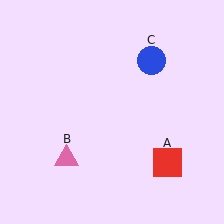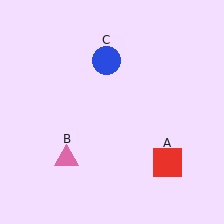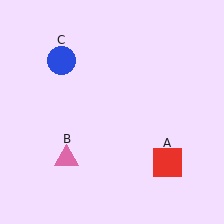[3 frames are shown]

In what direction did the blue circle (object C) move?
The blue circle (object C) moved left.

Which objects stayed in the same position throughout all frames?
Red square (object A) and pink triangle (object B) remained stationary.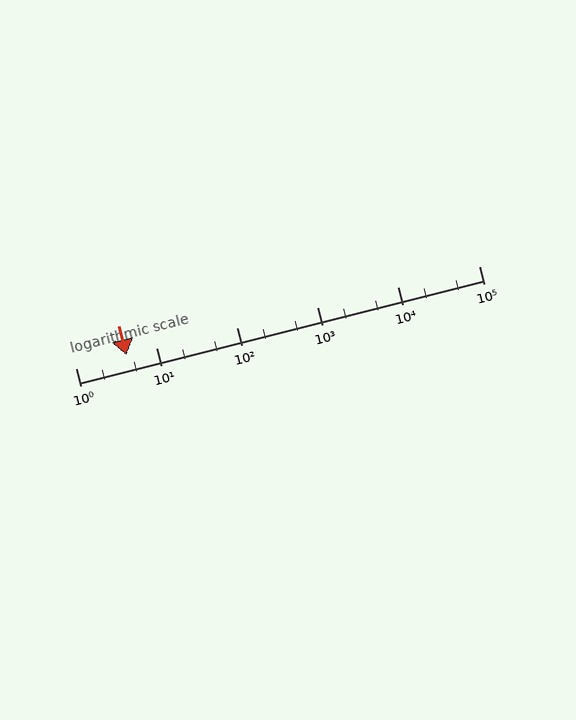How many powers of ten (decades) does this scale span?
The scale spans 5 decades, from 1 to 100000.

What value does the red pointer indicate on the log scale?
The pointer indicates approximately 4.3.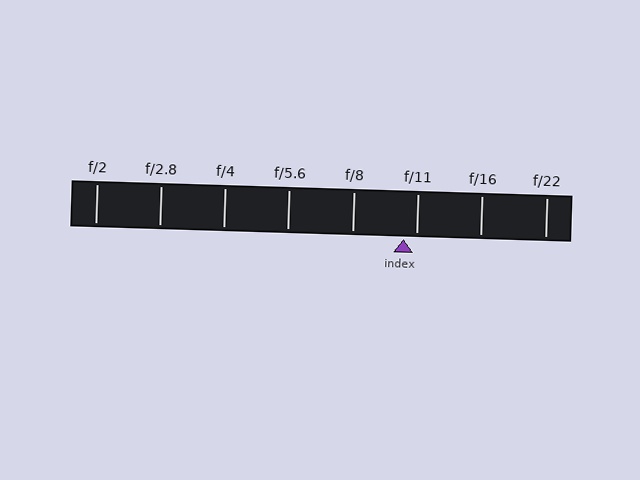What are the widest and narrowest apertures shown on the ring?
The widest aperture shown is f/2 and the narrowest is f/22.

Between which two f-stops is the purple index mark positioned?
The index mark is between f/8 and f/11.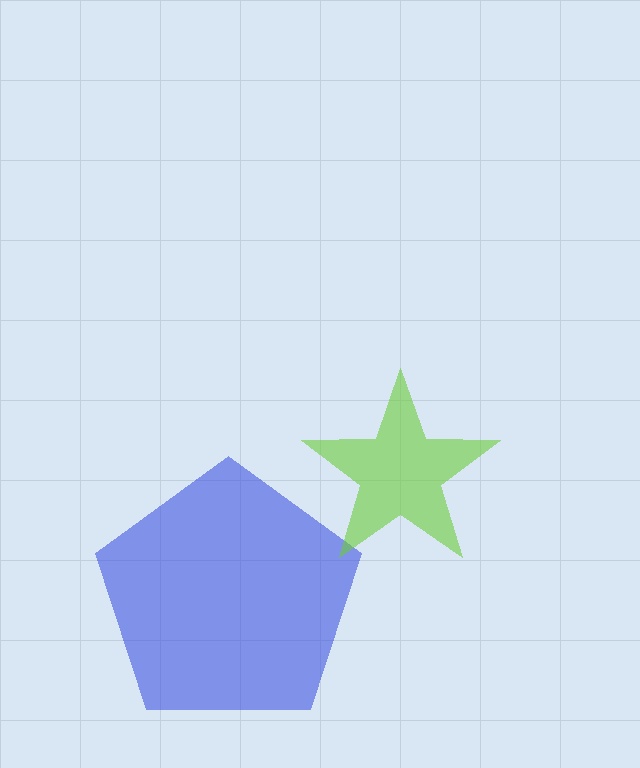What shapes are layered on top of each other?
The layered shapes are: a blue pentagon, a lime star.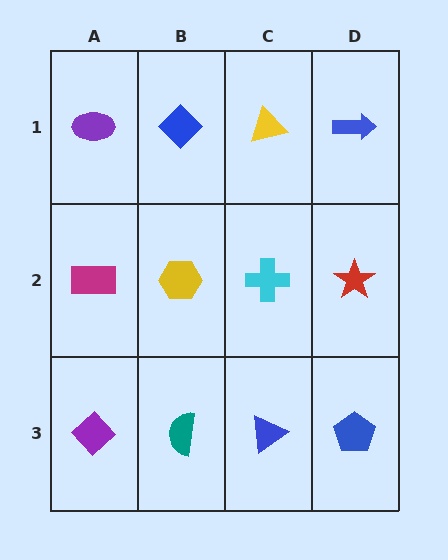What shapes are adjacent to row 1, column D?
A red star (row 2, column D), a yellow triangle (row 1, column C).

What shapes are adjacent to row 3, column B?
A yellow hexagon (row 2, column B), a purple diamond (row 3, column A), a blue triangle (row 3, column C).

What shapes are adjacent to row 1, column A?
A magenta rectangle (row 2, column A), a blue diamond (row 1, column B).